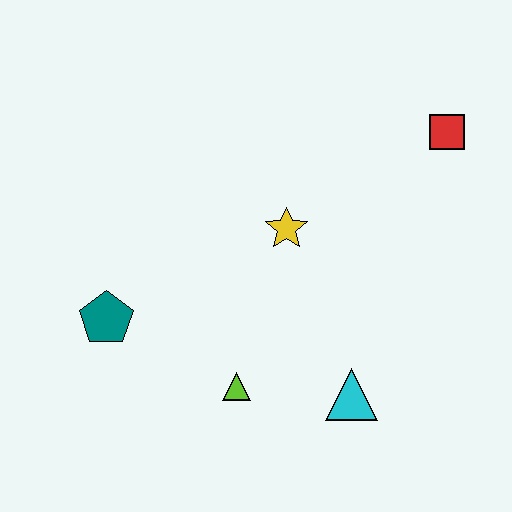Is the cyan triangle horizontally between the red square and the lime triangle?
Yes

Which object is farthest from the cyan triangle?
The red square is farthest from the cyan triangle.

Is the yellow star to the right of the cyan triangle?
No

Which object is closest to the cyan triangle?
The lime triangle is closest to the cyan triangle.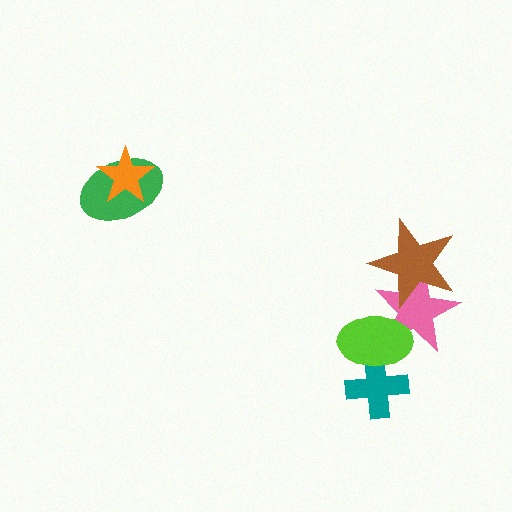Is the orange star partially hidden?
No, no other shape covers it.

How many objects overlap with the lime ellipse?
2 objects overlap with the lime ellipse.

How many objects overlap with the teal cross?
1 object overlaps with the teal cross.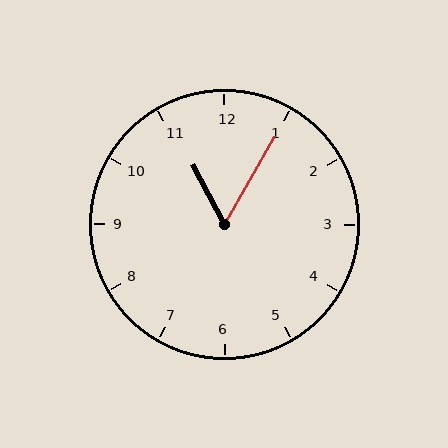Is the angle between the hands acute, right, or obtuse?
It is acute.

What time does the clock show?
11:05.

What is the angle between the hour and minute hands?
Approximately 58 degrees.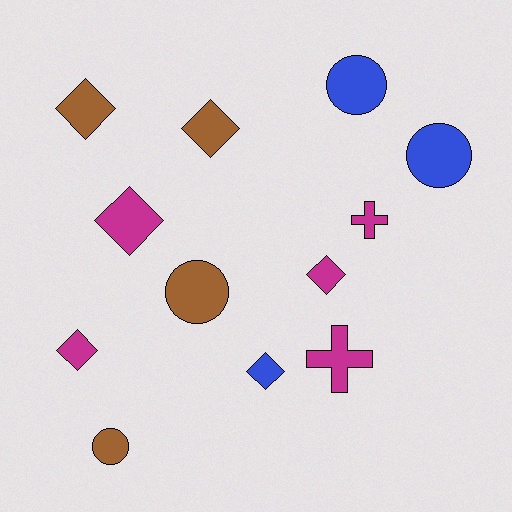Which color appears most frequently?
Magenta, with 5 objects.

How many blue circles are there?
There are 2 blue circles.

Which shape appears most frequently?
Diamond, with 6 objects.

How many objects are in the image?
There are 12 objects.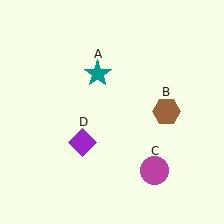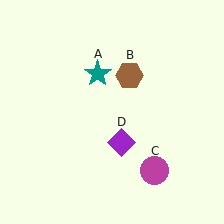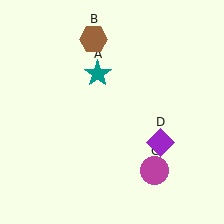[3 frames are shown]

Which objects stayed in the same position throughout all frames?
Teal star (object A) and magenta circle (object C) remained stationary.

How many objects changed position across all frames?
2 objects changed position: brown hexagon (object B), purple diamond (object D).